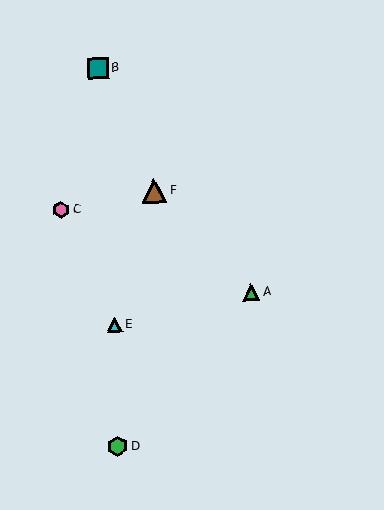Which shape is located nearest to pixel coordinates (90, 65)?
The teal square (labeled B) at (98, 68) is nearest to that location.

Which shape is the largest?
The brown triangle (labeled F) is the largest.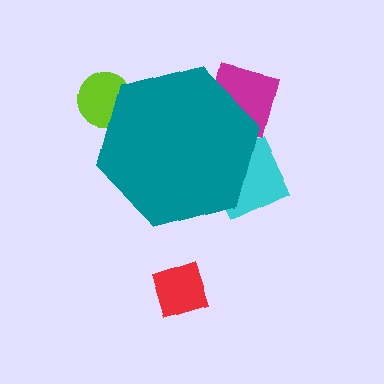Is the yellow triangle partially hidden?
Yes, the yellow triangle is partially hidden behind the teal hexagon.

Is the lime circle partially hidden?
Yes, the lime circle is partially hidden behind the teal hexagon.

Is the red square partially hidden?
No, the red square is fully visible.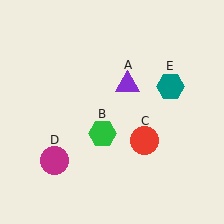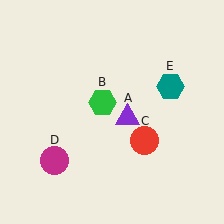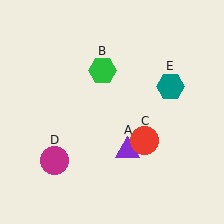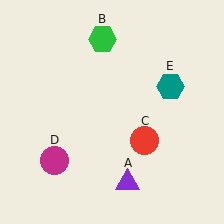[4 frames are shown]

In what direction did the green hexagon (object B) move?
The green hexagon (object B) moved up.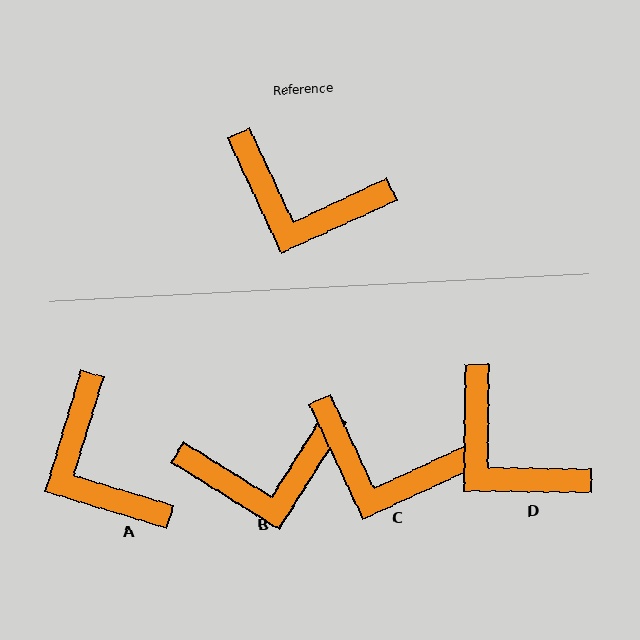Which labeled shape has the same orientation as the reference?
C.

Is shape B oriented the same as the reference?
No, it is off by about 33 degrees.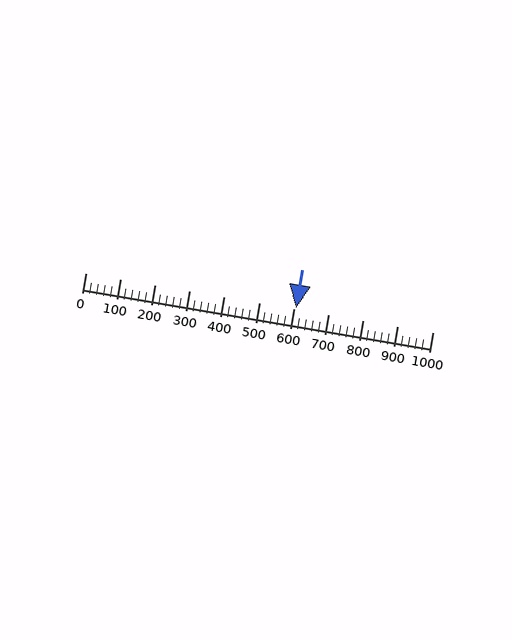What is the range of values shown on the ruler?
The ruler shows values from 0 to 1000.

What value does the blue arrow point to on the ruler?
The blue arrow points to approximately 608.